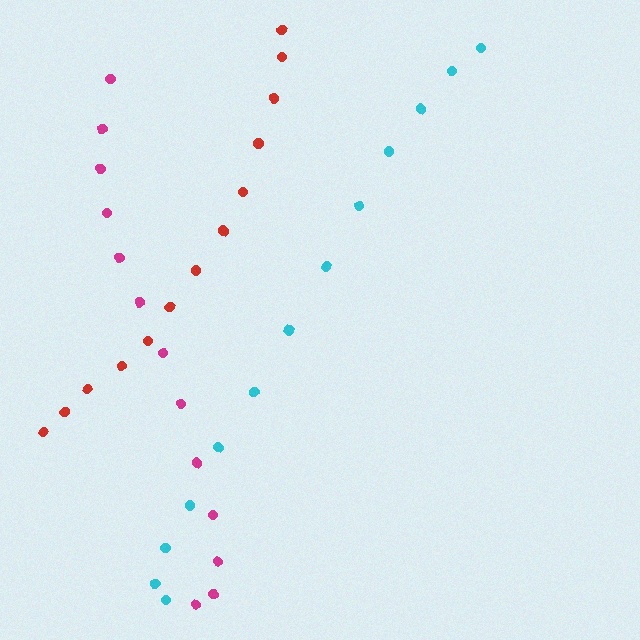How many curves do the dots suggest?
There are 3 distinct paths.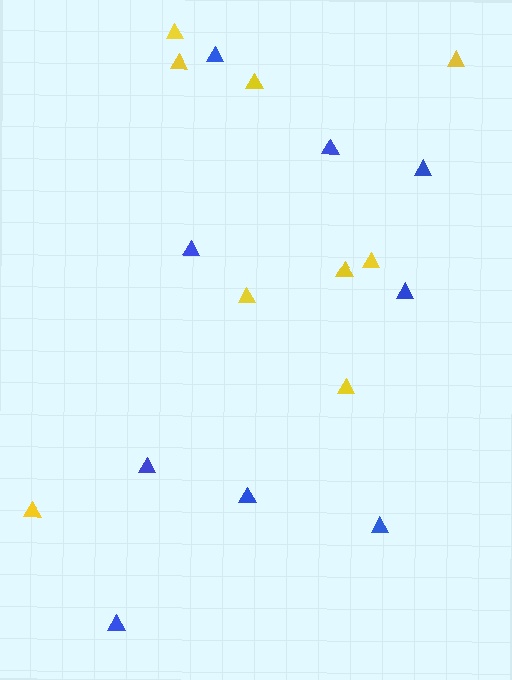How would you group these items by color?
There are 2 groups: one group of blue triangles (9) and one group of yellow triangles (9).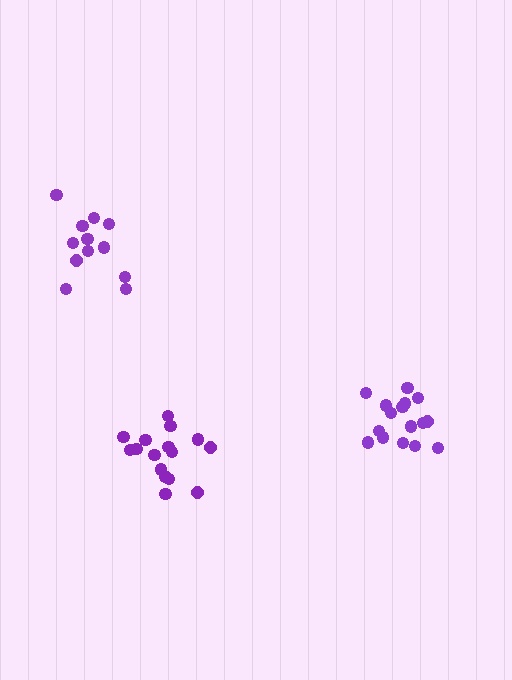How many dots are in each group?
Group 1: 16 dots, Group 2: 12 dots, Group 3: 16 dots (44 total).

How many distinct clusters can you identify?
There are 3 distinct clusters.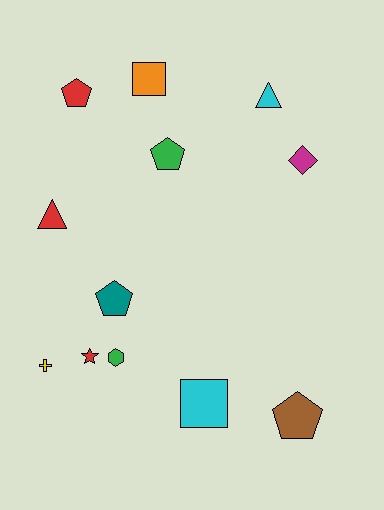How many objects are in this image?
There are 12 objects.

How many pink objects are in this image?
There are no pink objects.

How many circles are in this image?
There are no circles.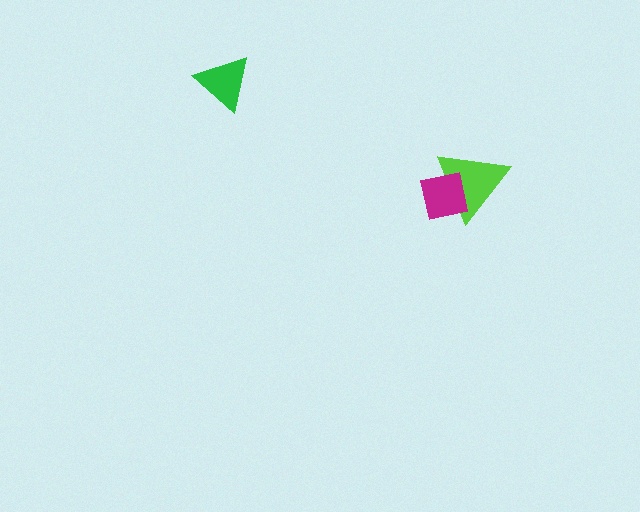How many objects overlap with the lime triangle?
1 object overlaps with the lime triangle.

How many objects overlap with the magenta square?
1 object overlaps with the magenta square.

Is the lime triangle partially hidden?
Yes, it is partially covered by another shape.